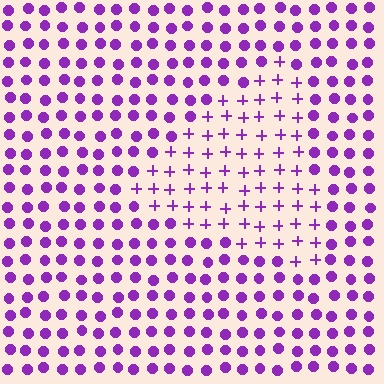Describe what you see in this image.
The image is filled with small purple elements arranged in a uniform grid. A triangle-shaped region contains plus signs, while the surrounding area contains circles. The boundary is defined purely by the change in element shape.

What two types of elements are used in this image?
The image uses plus signs inside the triangle region and circles outside it.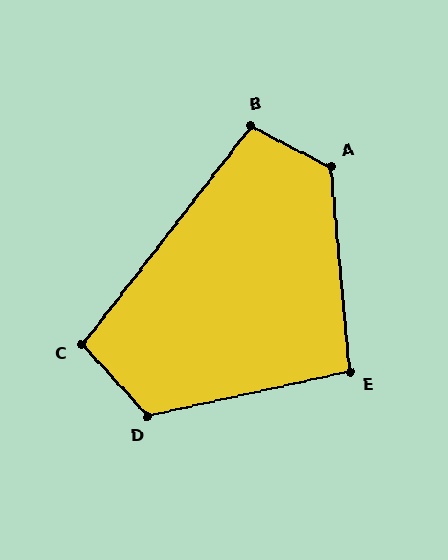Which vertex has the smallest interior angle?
E, at approximately 97 degrees.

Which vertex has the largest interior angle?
A, at approximately 122 degrees.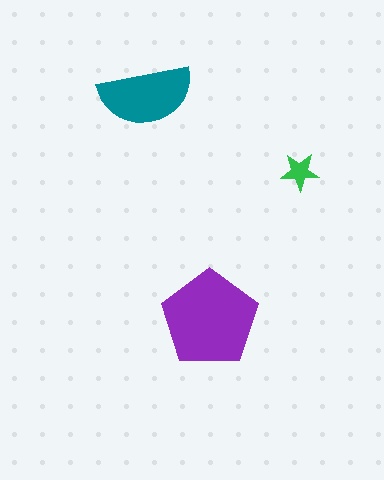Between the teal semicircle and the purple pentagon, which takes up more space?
The purple pentagon.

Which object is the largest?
The purple pentagon.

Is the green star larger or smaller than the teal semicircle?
Smaller.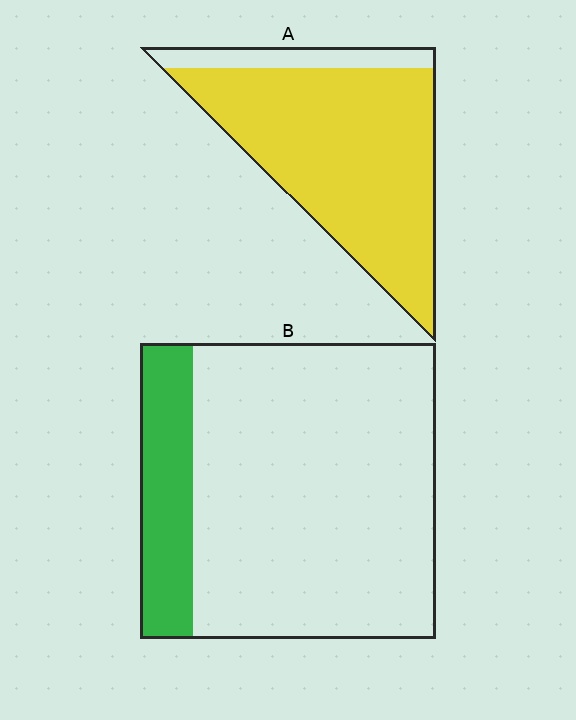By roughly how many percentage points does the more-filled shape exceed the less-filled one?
By roughly 70 percentage points (A over B).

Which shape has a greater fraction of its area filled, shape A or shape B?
Shape A.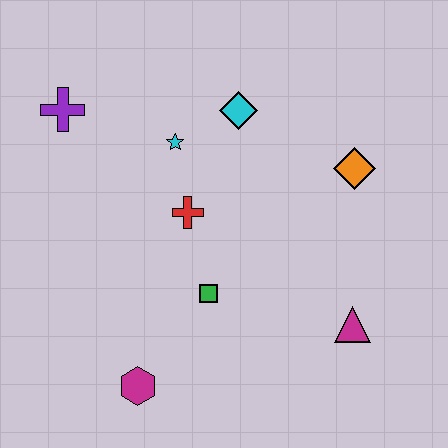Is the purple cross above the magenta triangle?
Yes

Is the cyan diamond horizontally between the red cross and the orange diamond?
Yes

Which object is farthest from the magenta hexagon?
The orange diamond is farthest from the magenta hexagon.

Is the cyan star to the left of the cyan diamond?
Yes